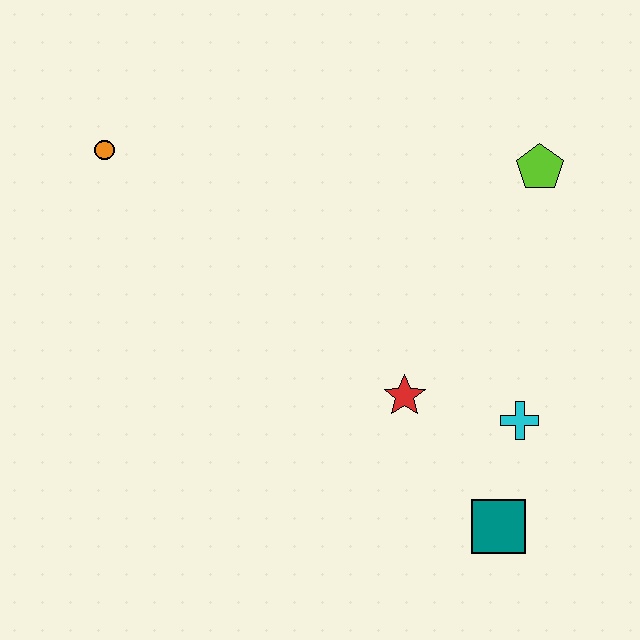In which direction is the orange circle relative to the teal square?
The orange circle is to the left of the teal square.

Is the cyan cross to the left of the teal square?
No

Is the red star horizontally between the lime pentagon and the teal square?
No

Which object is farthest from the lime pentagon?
The orange circle is farthest from the lime pentagon.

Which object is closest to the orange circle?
The red star is closest to the orange circle.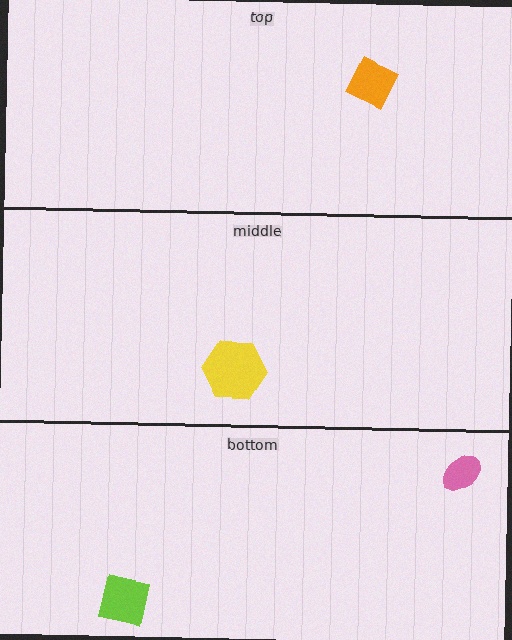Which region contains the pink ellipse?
The bottom region.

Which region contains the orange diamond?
The top region.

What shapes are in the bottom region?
The lime square, the pink ellipse.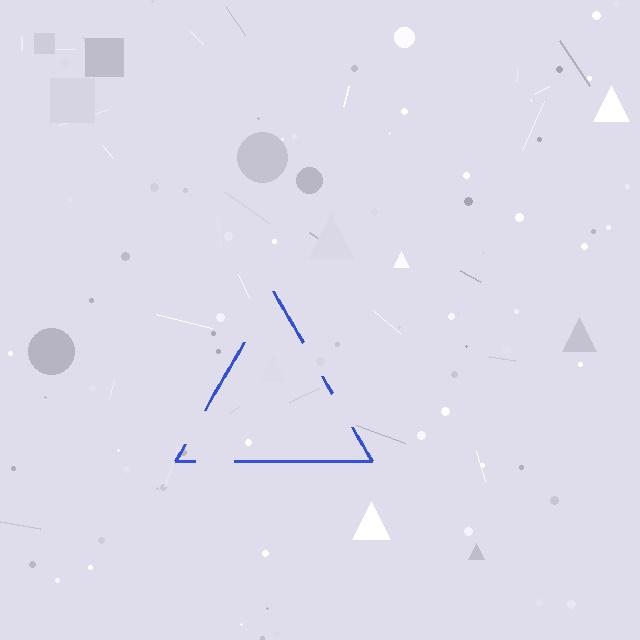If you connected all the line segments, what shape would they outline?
They would outline a triangle.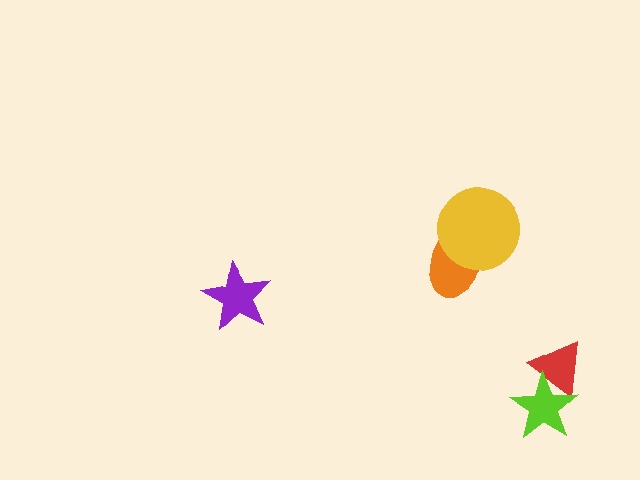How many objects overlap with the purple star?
0 objects overlap with the purple star.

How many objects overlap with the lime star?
1 object overlaps with the lime star.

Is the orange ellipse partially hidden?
Yes, it is partially covered by another shape.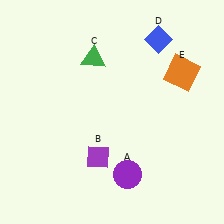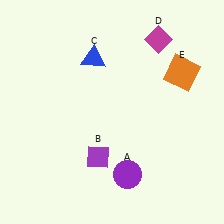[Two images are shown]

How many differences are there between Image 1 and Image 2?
There are 2 differences between the two images.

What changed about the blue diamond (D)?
In Image 1, D is blue. In Image 2, it changed to magenta.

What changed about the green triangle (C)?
In Image 1, C is green. In Image 2, it changed to blue.